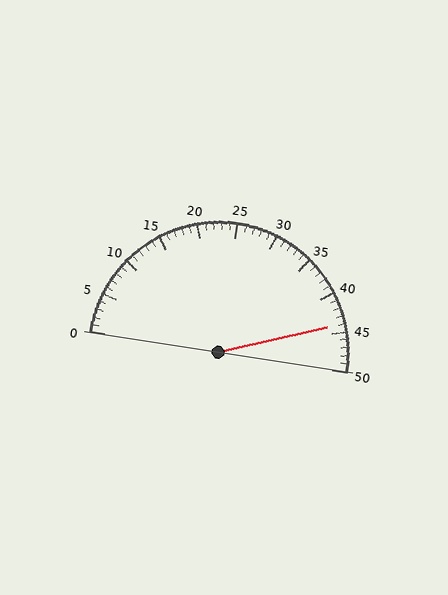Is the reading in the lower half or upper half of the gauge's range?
The reading is in the upper half of the range (0 to 50).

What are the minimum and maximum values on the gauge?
The gauge ranges from 0 to 50.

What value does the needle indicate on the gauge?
The needle indicates approximately 44.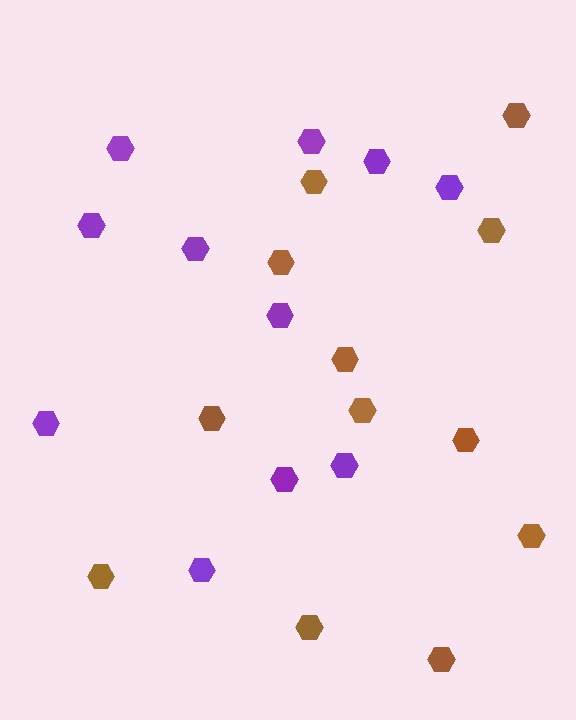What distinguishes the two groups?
There are 2 groups: one group of brown hexagons (12) and one group of purple hexagons (11).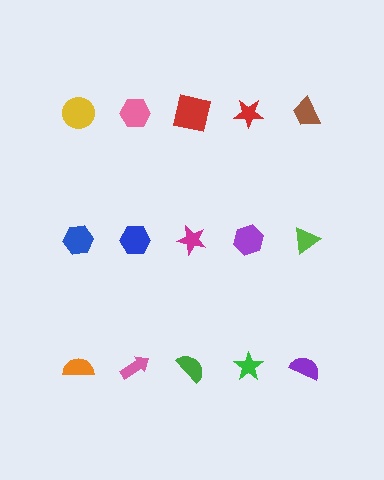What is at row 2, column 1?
A blue hexagon.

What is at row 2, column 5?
A lime triangle.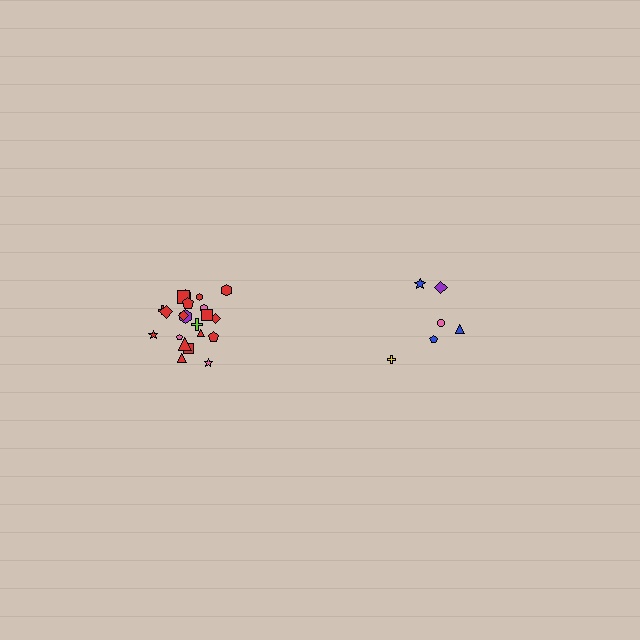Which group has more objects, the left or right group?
The left group.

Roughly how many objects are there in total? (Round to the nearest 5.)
Roughly 30 objects in total.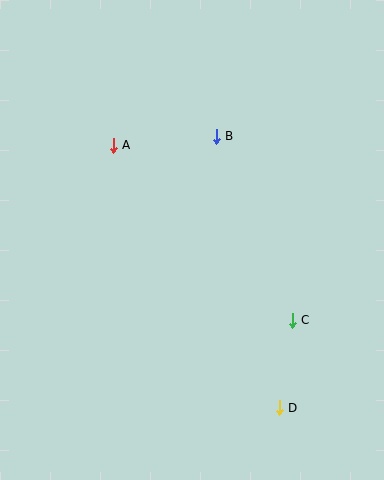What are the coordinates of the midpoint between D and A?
The midpoint between D and A is at (196, 276).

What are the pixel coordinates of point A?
Point A is at (113, 145).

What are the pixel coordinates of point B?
Point B is at (216, 136).